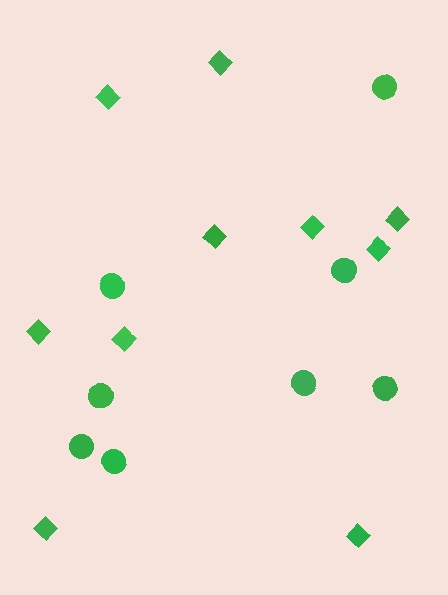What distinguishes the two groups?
There are 2 groups: one group of circles (8) and one group of diamonds (10).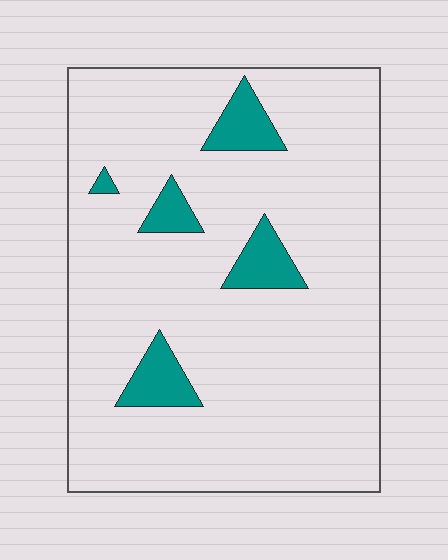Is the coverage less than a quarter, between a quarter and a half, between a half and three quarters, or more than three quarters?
Less than a quarter.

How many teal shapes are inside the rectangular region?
5.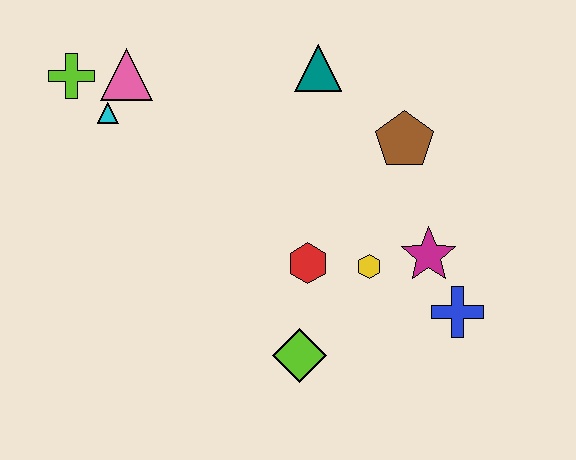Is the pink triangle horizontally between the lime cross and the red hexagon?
Yes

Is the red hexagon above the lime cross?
No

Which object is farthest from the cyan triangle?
The blue cross is farthest from the cyan triangle.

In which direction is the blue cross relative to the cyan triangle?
The blue cross is to the right of the cyan triangle.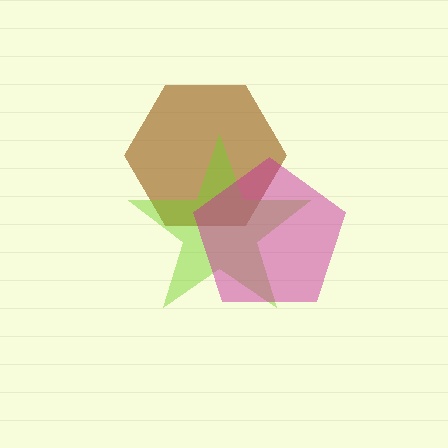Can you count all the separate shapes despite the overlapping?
Yes, there are 3 separate shapes.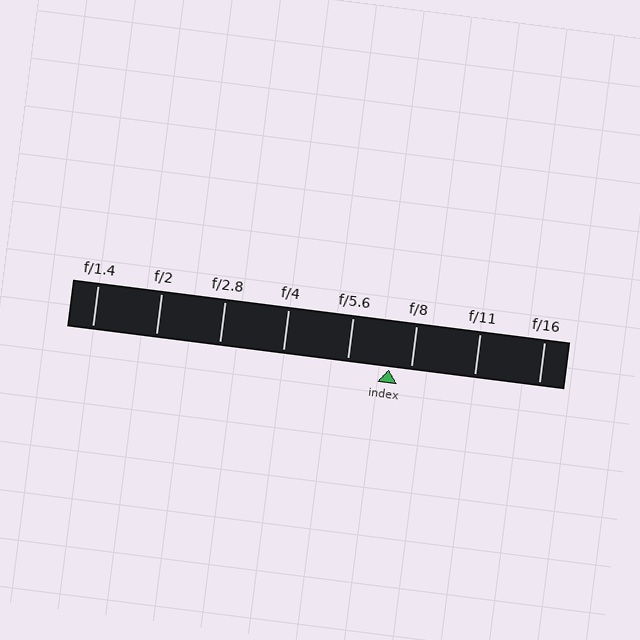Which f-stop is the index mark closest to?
The index mark is closest to f/8.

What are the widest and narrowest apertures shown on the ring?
The widest aperture shown is f/1.4 and the narrowest is f/16.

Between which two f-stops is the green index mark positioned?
The index mark is between f/5.6 and f/8.